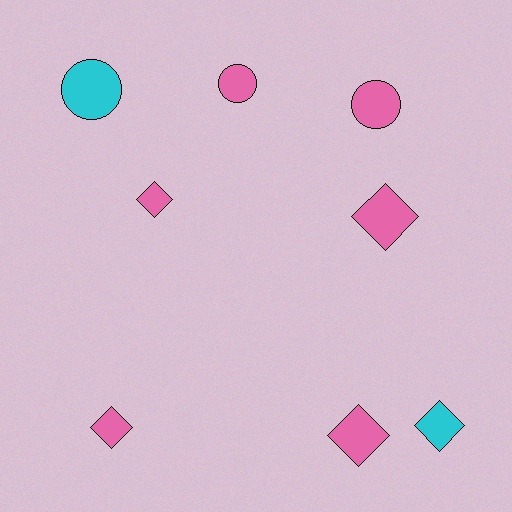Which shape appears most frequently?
Diamond, with 5 objects.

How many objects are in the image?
There are 8 objects.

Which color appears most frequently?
Pink, with 6 objects.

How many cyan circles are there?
There is 1 cyan circle.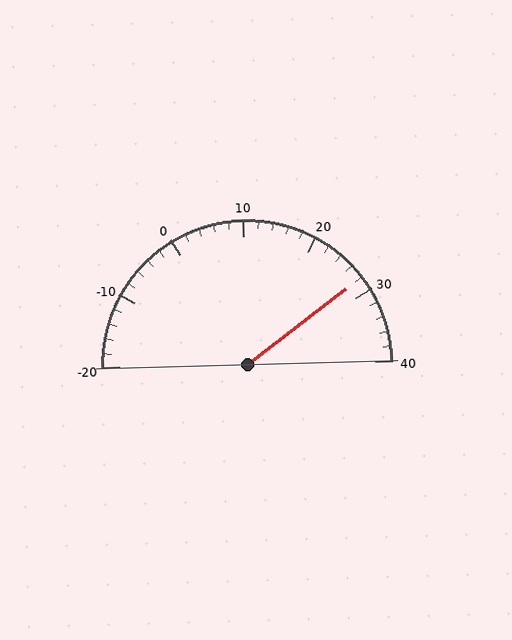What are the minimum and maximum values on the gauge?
The gauge ranges from -20 to 40.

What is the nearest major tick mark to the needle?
The nearest major tick mark is 30.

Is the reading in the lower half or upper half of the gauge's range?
The reading is in the upper half of the range (-20 to 40).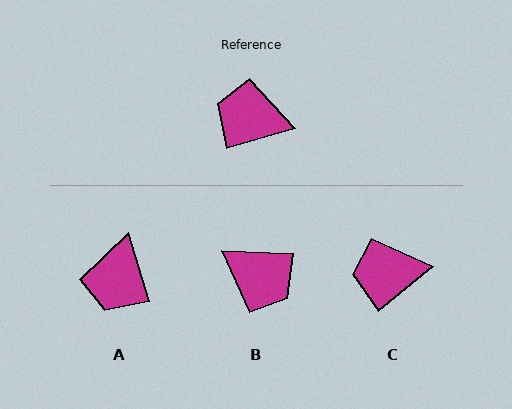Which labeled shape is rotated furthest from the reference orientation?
B, about 162 degrees away.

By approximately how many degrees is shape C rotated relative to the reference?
Approximately 24 degrees counter-clockwise.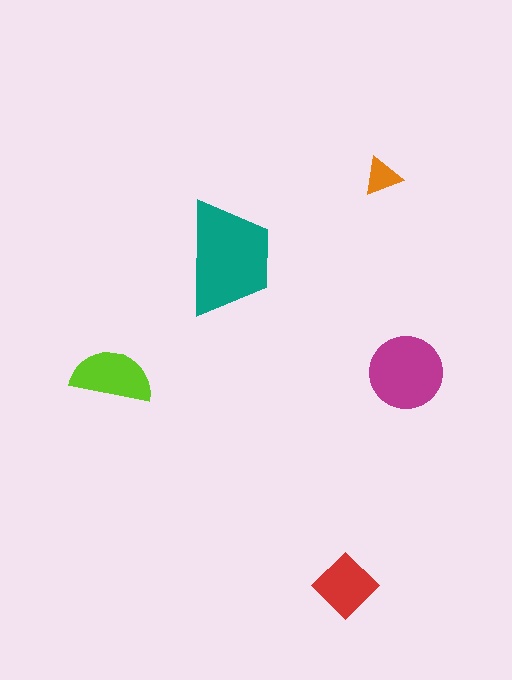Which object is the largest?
The teal trapezoid.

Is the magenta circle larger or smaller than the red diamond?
Larger.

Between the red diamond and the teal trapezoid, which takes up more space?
The teal trapezoid.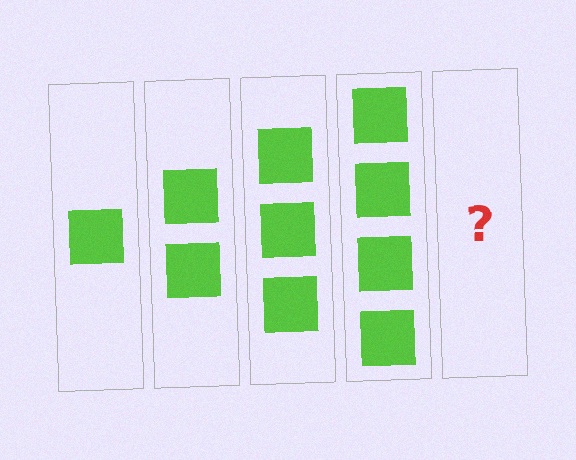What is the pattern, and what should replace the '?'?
The pattern is that each step adds one more square. The '?' should be 5 squares.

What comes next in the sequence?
The next element should be 5 squares.